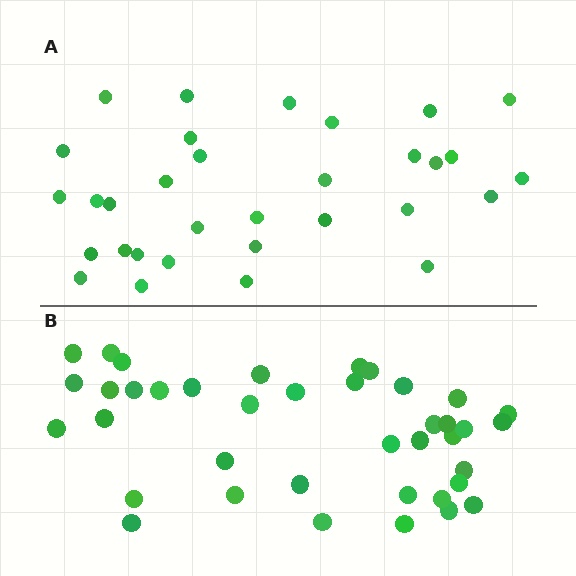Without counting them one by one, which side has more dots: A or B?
Region B (the bottom region) has more dots.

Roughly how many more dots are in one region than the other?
Region B has roughly 8 or so more dots than region A.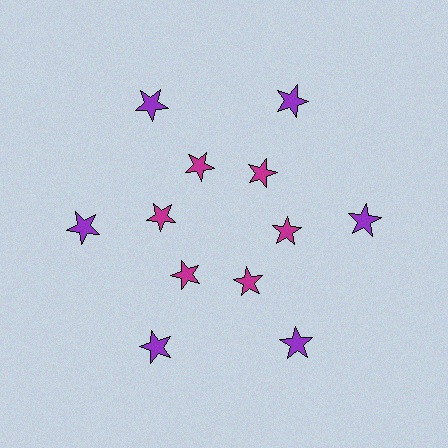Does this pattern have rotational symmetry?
Yes, this pattern has 6-fold rotational symmetry. It looks the same after rotating 60 degrees around the center.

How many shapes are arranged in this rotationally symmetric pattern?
There are 12 shapes, arranged in 6 groups of 2.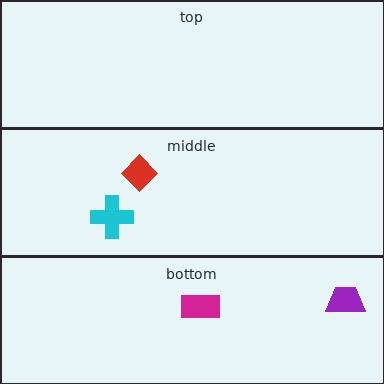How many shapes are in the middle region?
2.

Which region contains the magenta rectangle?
The bottom region.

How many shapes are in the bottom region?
2.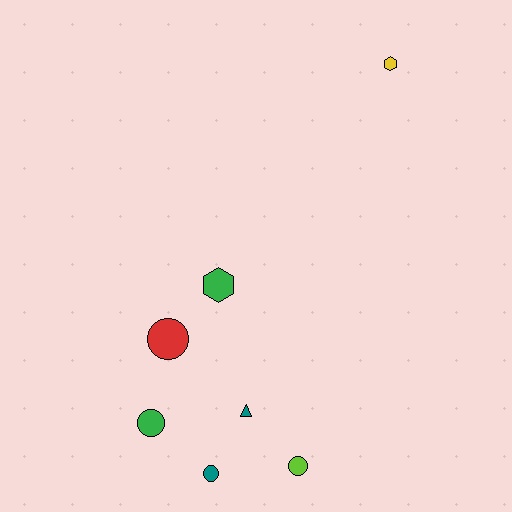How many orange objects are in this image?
There are no orange objects.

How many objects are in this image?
There are 7 objects.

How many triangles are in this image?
There is 1 triangle.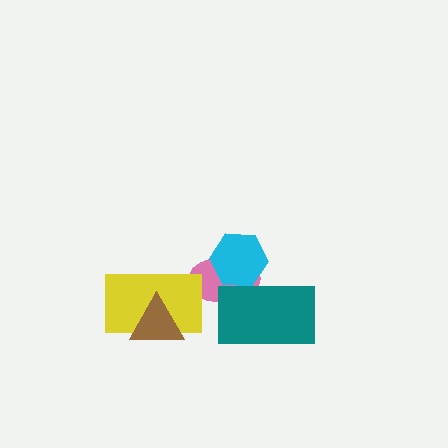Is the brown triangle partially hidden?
No, no other shape covers it.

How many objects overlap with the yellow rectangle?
2 objects overlap with the yellow rectangle.